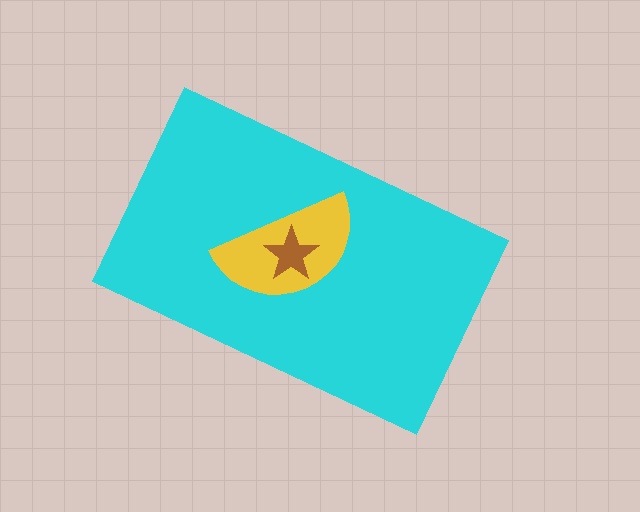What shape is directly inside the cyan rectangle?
The yellow semicircle.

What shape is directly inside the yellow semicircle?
The brown star.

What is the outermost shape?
The cyan rectangle.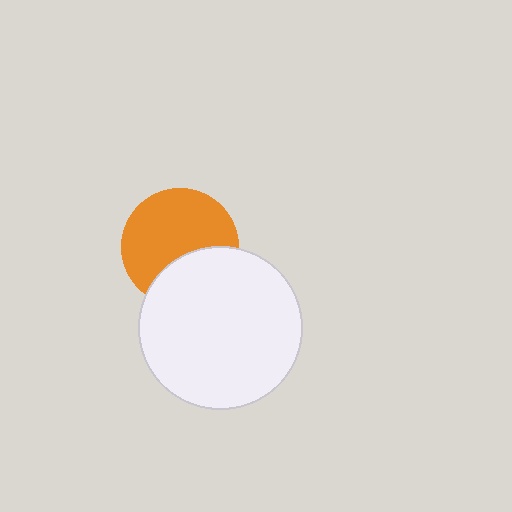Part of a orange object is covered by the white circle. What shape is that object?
It is a circle.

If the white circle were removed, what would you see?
You would see the complete orange circle.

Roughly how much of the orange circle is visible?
Most of it is visible (roughly 66%).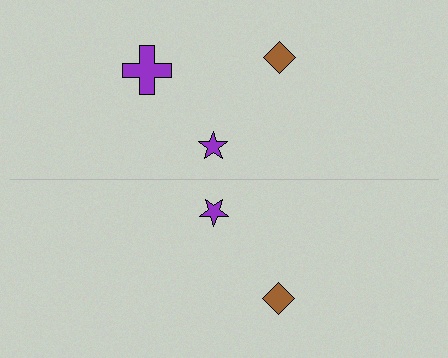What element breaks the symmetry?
A purple cross is missing from the bottom side.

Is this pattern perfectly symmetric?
No, the pattern is not perfectly symmetric. A purple cross is missing from the bottom side.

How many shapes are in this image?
There are 5 shapes in this image.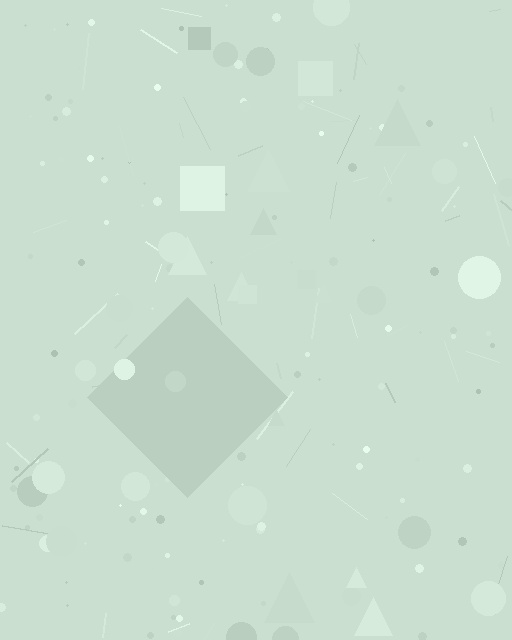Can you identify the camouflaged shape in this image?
The camouflaged shape is a diamond.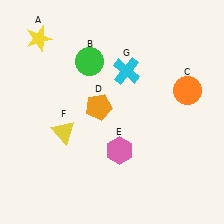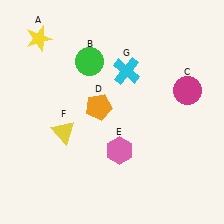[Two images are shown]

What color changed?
The circle (C) changed from orange in Image 1 to magenta in Image 2.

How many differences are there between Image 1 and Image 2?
There is 1 difference between the two images.